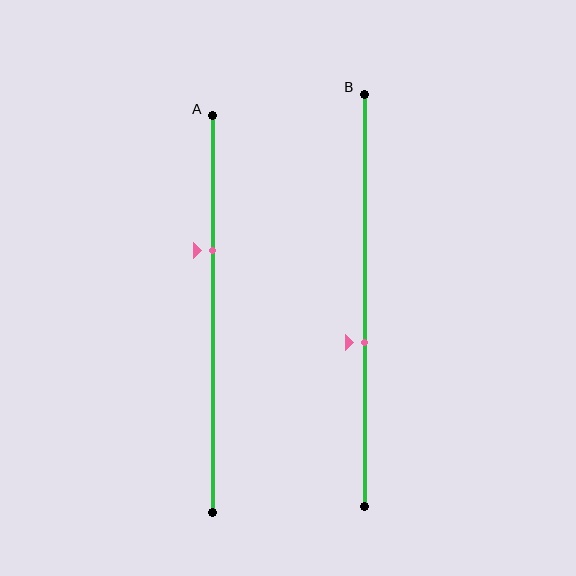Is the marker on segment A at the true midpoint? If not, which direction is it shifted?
No, the marker on segment A is shifted upward by about 16% of the segment length.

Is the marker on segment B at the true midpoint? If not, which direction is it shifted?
No, the marker on segment B is shifted downward by about 10% of the segment length.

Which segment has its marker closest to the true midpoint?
Segment B has its marker closest to the true midpoint.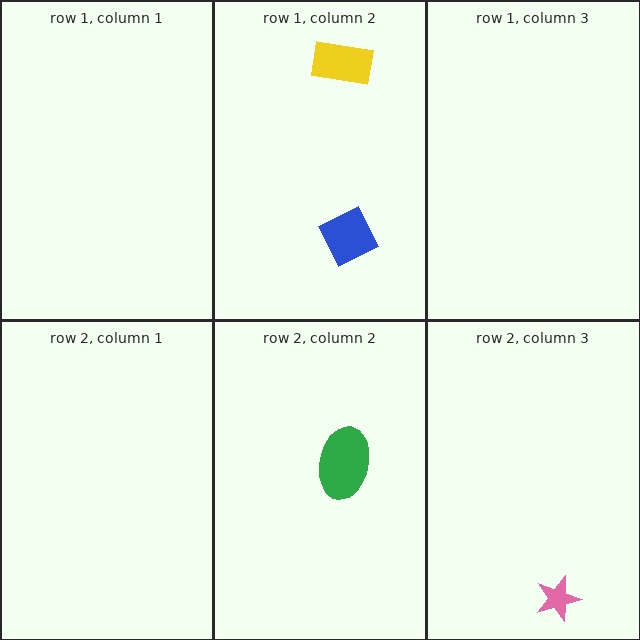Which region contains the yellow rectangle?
The row 1, column 2 region.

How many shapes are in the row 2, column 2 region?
1.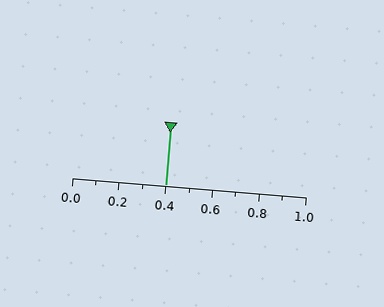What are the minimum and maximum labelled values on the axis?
The axis runs from 0.0 to 1.0.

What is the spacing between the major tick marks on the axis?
The major ticks are spaced 0.2 apart.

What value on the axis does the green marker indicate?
The marker indicates approximately 0.4.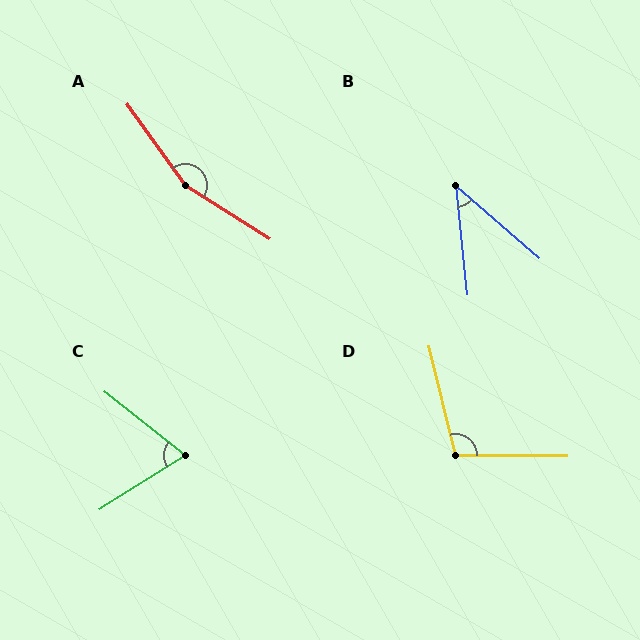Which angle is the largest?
A, at approximately 159 degrees.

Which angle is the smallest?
B, at approximately 43 degrees.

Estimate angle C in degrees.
Approximately 70 degrees.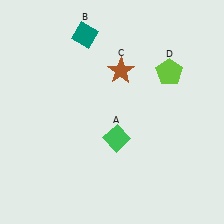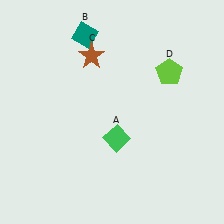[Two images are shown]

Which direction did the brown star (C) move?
The brown star (C) moved left.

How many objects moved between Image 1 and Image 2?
1 object moved between the two images.